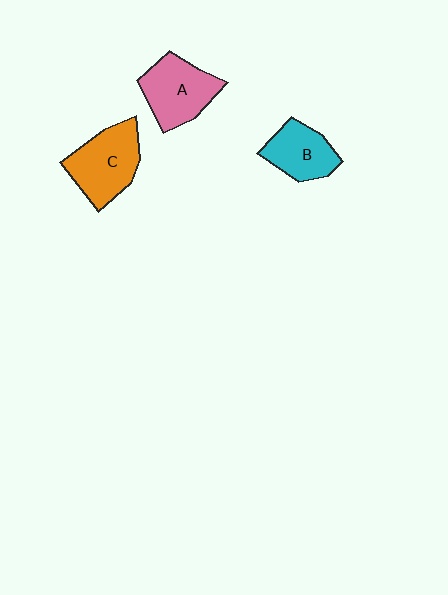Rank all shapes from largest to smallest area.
From largest to smallest: C (orange), A (pink), B (cyan).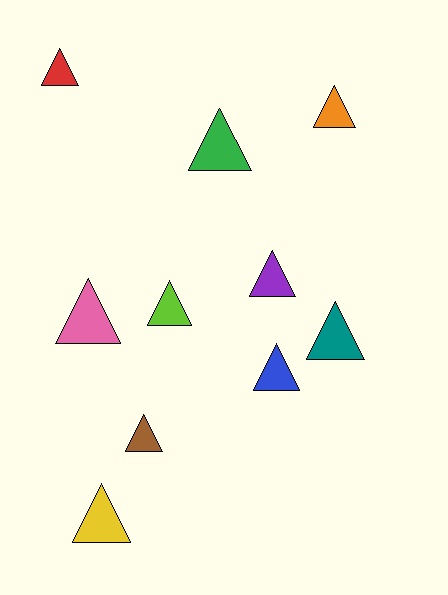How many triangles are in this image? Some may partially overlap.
There are 10 triangles.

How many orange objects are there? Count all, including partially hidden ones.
There is 1 orange object.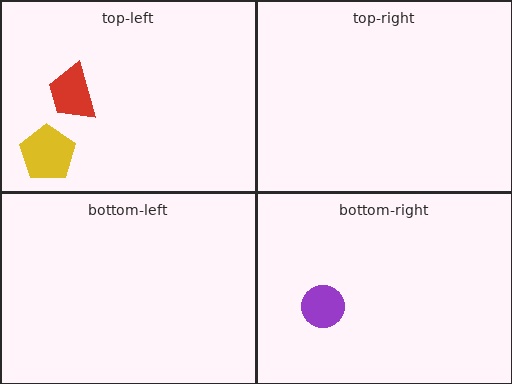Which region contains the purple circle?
The bottom-right region.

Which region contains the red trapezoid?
The top-left region.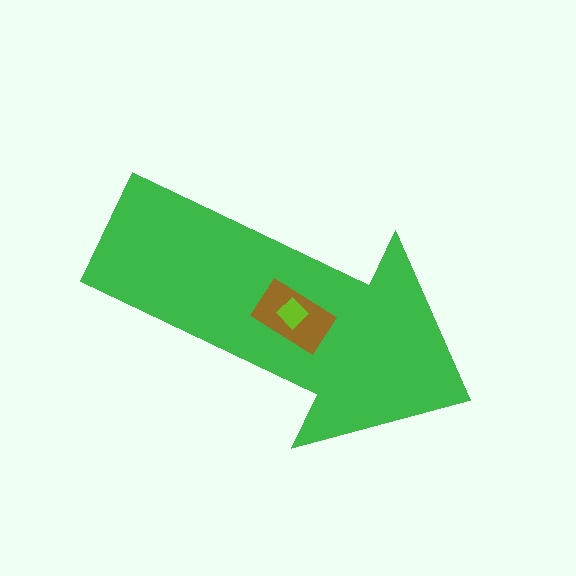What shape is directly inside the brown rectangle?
The lime diamond.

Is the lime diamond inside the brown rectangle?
Yes.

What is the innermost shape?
The lime diamond.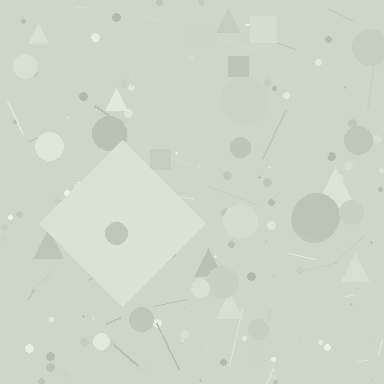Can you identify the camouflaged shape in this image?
The camouflaged shape is a diamond.